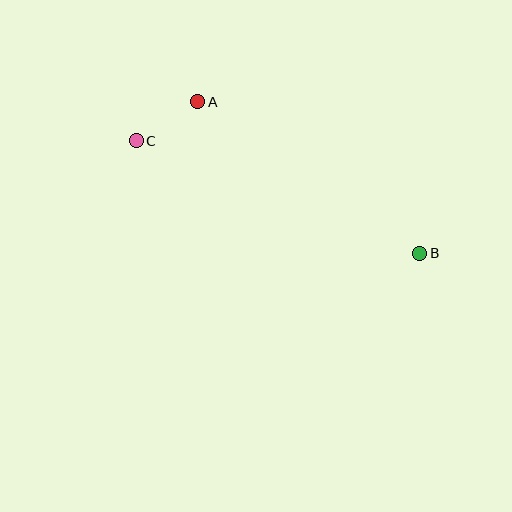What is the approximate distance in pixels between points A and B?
The distance between A and B is approximately 269 pixels.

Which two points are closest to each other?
Points A and C are closest to each other.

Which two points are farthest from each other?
Points B and C are farthest from each other.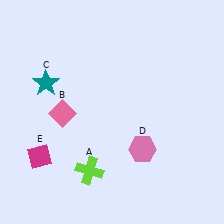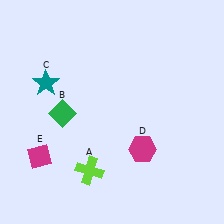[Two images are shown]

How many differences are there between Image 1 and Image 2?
There are 2 differences between the two images.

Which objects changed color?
B changed from pink to green. D changed from pink to magenta.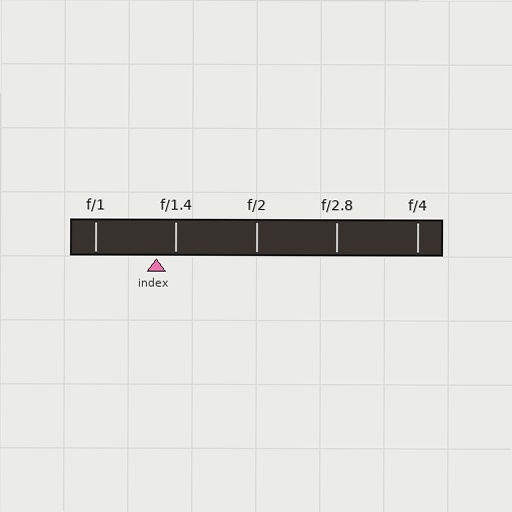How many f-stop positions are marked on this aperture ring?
There are 5 f-stop positions marked.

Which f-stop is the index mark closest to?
The index mark is closest to f/1.4.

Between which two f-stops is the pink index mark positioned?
The index mark is between f/1 and f/1.4.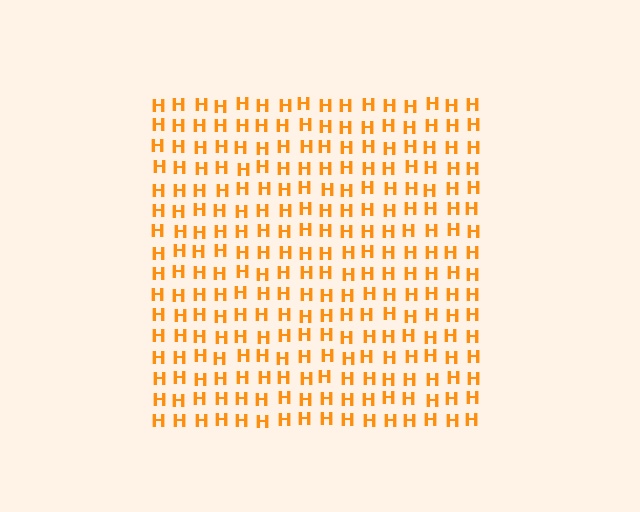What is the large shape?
The large shape is a square.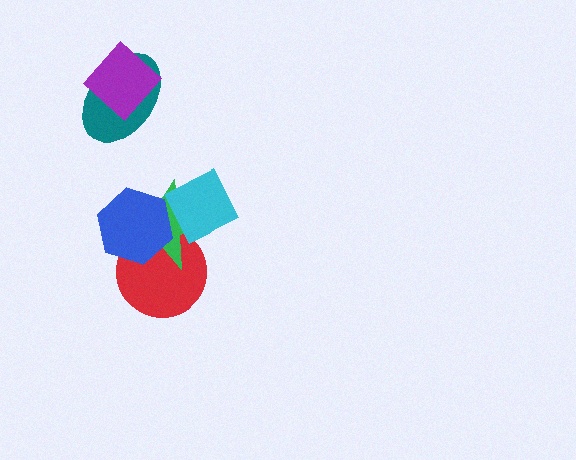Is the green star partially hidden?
Yes, it is partially covered by another shape.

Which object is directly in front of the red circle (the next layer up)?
The green star is directly in front of the red circle.